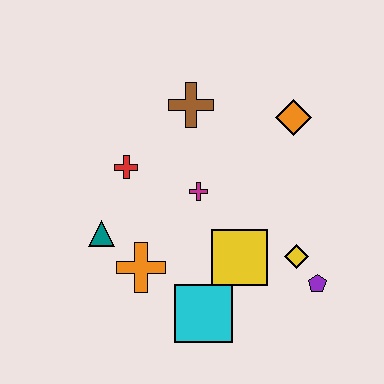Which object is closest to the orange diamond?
The brown cross is closest to the orange diamond.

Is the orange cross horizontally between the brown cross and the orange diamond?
No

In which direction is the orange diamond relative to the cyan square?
The orange diamond is above the cyan square.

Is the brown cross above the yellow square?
Yes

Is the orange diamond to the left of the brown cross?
No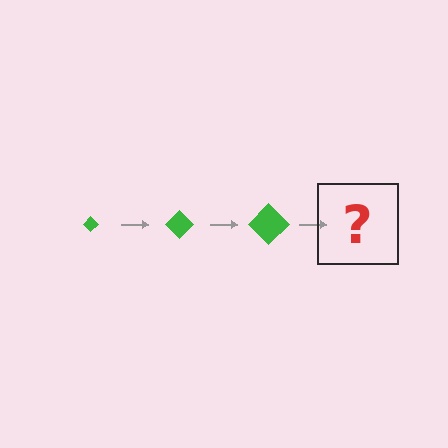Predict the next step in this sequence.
The next step is a green diamond, larger than the previous one.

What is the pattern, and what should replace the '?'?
The pattern is that the diamond gets progressively larger each step. The '?' should be a green diamond, larger than the previous one.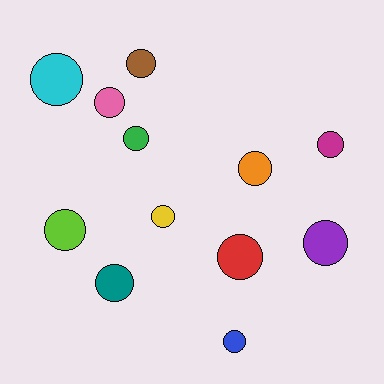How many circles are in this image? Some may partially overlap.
There are 12 circles.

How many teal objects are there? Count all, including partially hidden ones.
There is 1 teal object.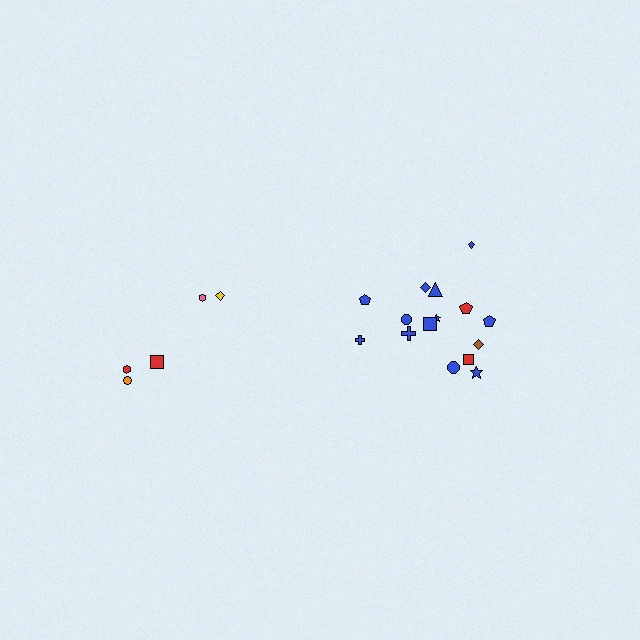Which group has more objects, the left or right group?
The right group.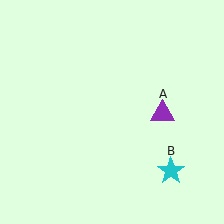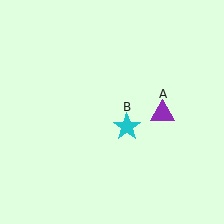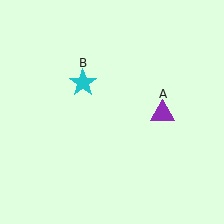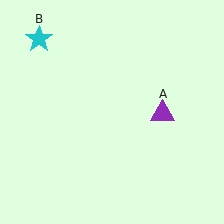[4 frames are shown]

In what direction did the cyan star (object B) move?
The cyan star (object B) moved up and to the left.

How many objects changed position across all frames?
1 object changed position: cyan star (object B).